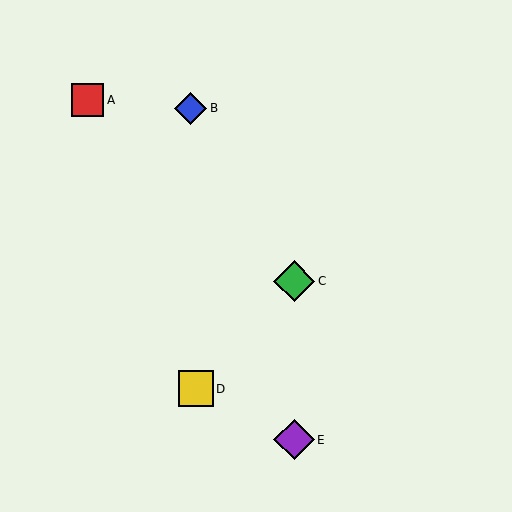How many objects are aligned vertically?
2 objects (C, E) are aligned vertically.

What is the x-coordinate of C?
Object C is at x≈294.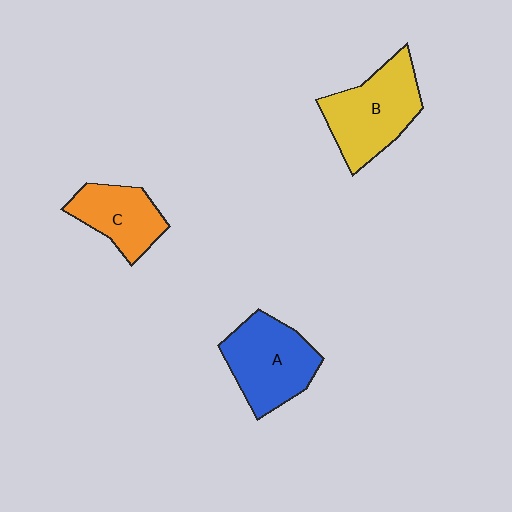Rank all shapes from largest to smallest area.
From largest to smallest: B (yellow), A (blue), C (orange).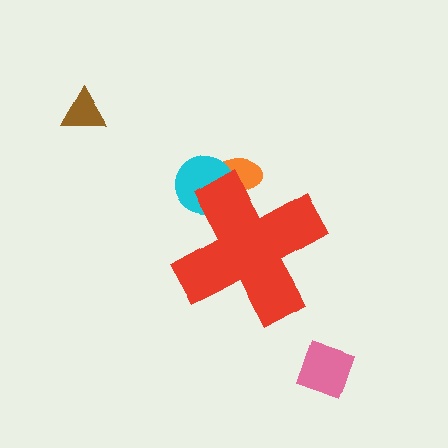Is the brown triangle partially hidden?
No, the brown triangle is fully visible.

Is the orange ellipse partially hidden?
Yes, the orange ellipse is partially hidden behind the red cross.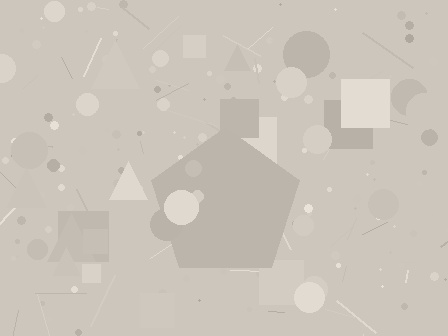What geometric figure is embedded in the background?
A pentagon is embedded in the background.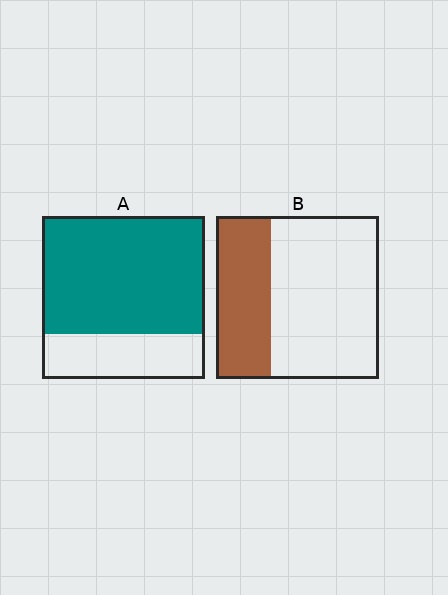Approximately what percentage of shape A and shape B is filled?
A is approximately 70% and B is approximately 35%.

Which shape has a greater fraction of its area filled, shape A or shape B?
Shape A.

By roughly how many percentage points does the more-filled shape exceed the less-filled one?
By roughly 40 percentage points (A over B).